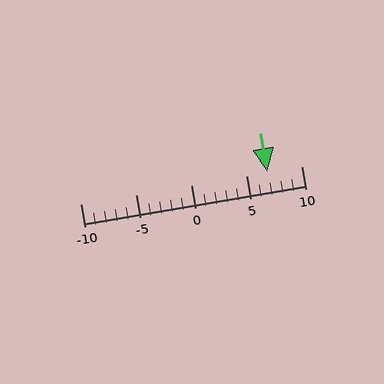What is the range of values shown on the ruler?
The ruler shows values from -10 to 10.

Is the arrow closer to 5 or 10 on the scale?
The arrow is closer to 5.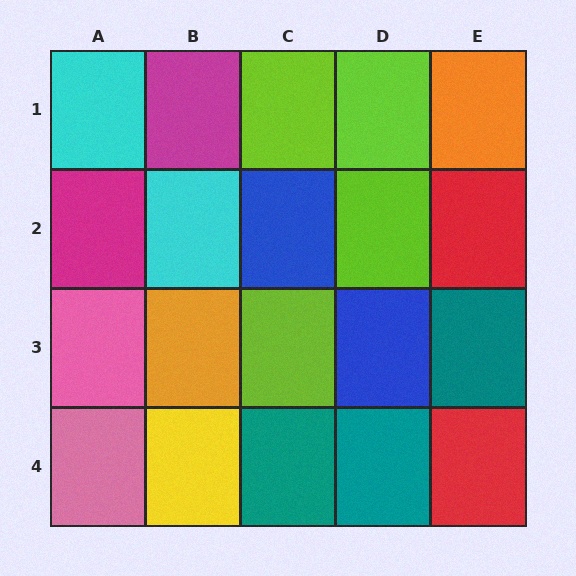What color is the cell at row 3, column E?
Teal.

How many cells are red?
2 cells are red.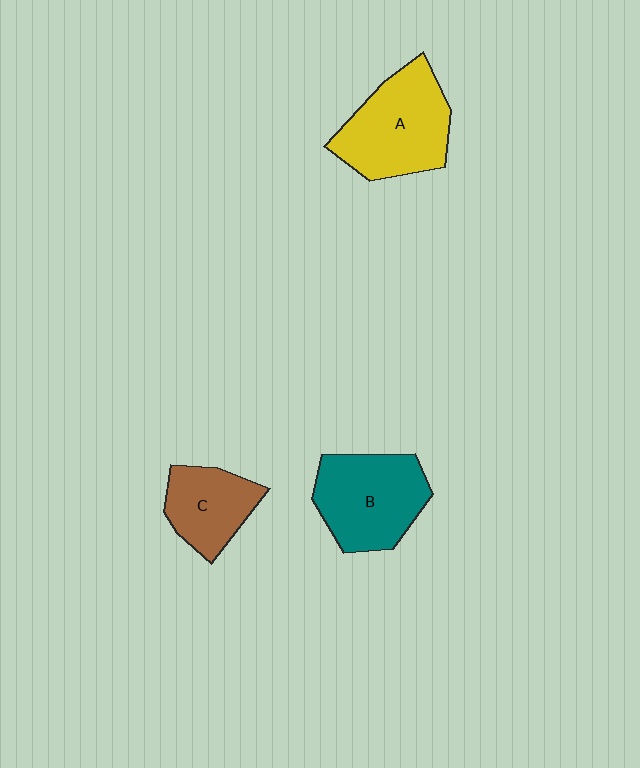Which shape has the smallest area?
Shape C (brown).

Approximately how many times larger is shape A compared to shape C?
Approximately 1.5 times.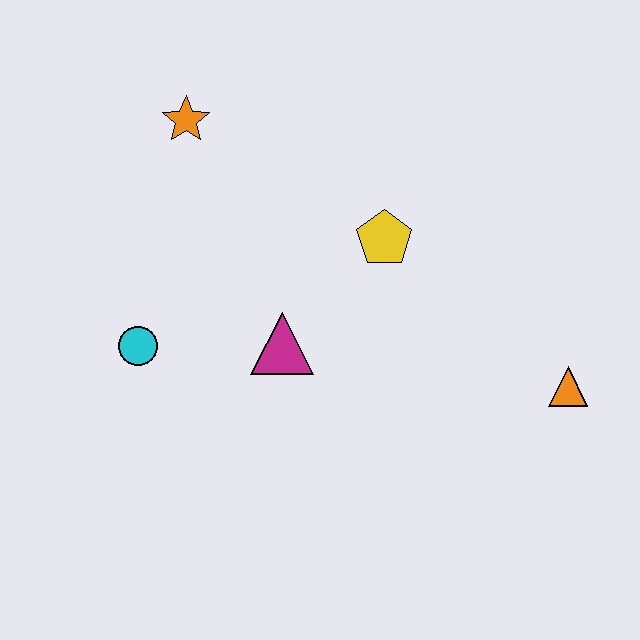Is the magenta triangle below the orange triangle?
No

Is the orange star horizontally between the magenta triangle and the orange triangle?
No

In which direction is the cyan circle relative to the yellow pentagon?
The cyan circle is to the left of the yellow pentagon.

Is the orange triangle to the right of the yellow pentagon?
Yes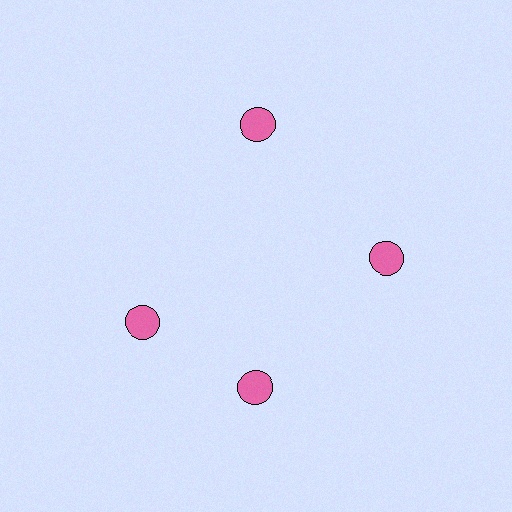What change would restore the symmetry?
The symmetry would be restored by rotating it back into even spacing with its neighbors so that all 4 circles sit at equal angles and equal distance from the center.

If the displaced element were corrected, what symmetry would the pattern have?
It would have 4-fold rotational symmetry — the pattern would map onto itself every 90 degrees.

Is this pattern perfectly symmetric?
No. The 4 pink circles are arranged in a ring, but one element near the 9 o'clock position is rotated out of alignment along the ring, breaking the 4-fold rotational symmetry.